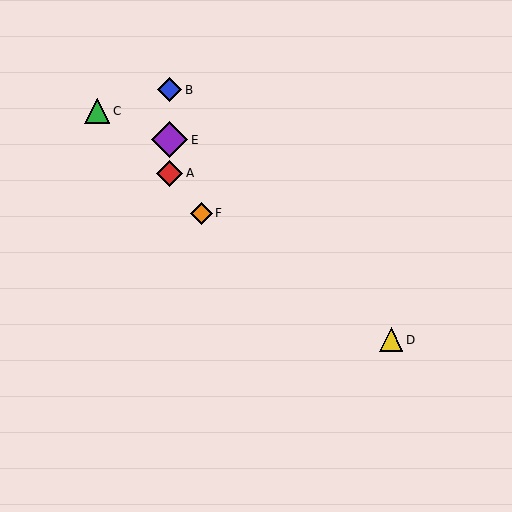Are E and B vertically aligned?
Yes, both are at x≈170.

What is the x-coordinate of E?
Object E is at x≈170.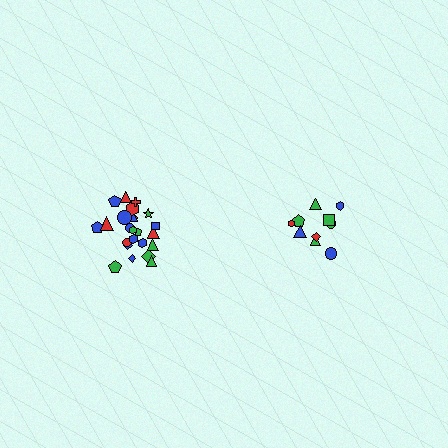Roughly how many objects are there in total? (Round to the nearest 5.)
Roughly 35 objects in total.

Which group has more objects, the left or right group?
The left group.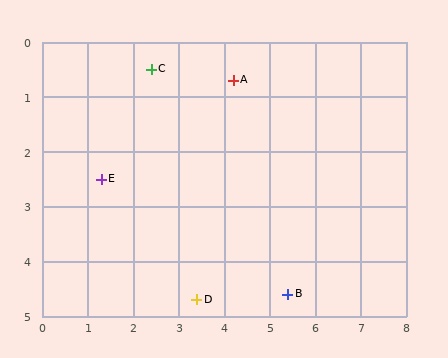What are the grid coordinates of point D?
Point D is at approximately (3.4, 4.7).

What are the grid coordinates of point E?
Point E is at approximately (1.3, 2.5).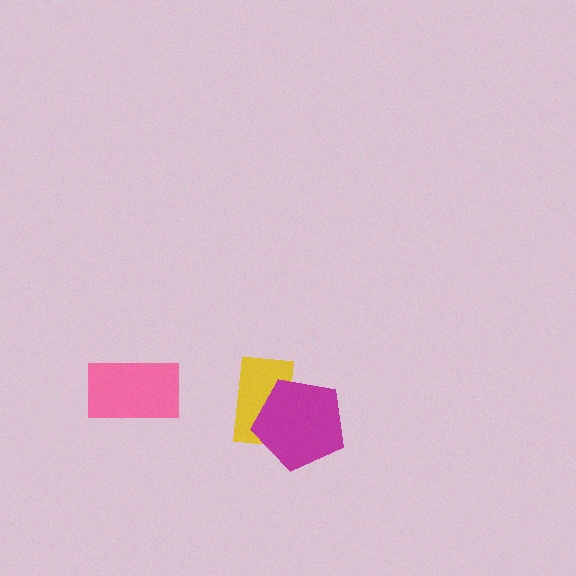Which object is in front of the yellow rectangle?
The magenta pentagon is in front of the yellow rectangle.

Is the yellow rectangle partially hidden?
Yes, it is partially covered by another shape.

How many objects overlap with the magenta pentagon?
1 object overlaps with the magenta pentagon.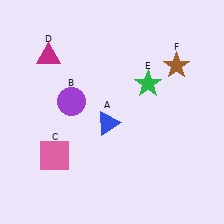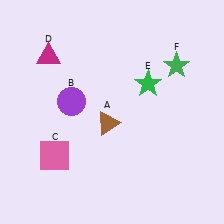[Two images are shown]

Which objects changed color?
A changed from blue to brown. F changed from brown to green.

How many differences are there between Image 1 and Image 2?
There are 2 differences between the two images.